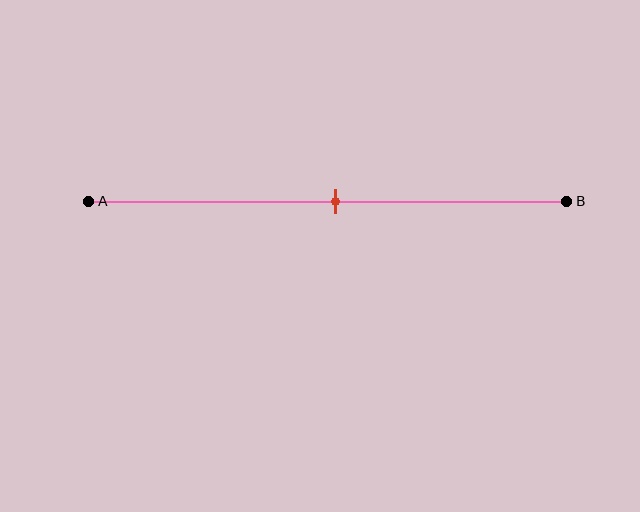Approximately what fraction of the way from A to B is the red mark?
The red mark is approximately 50% of the way from A to B.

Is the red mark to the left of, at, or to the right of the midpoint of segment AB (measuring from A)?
The red mark is approximately at the midpoint of segment AB.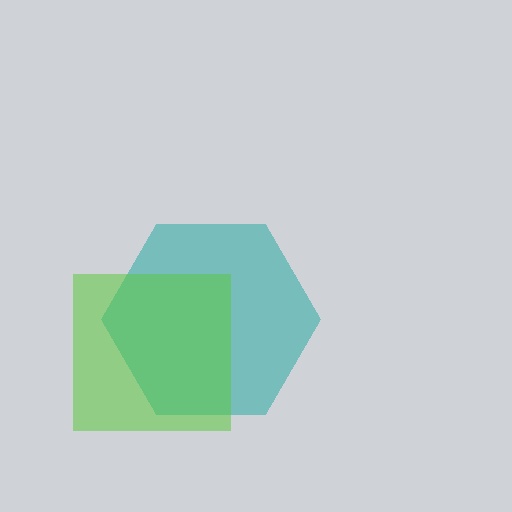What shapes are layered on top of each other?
The layered shapes are: a teal hexagon, a lime square.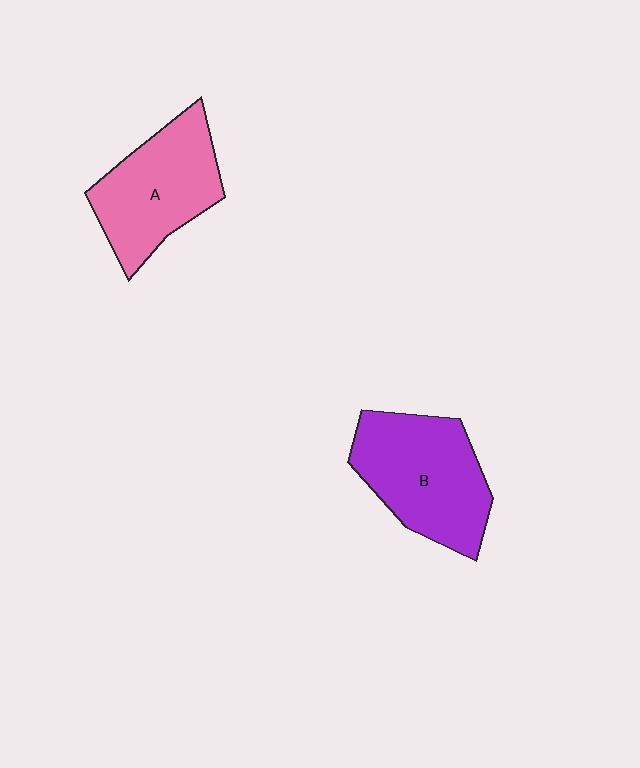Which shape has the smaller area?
Shape A (pink).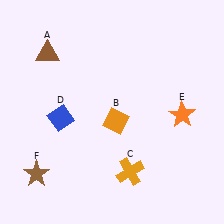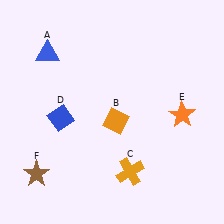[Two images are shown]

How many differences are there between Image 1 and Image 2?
There is 1 difference between the two images.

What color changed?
The triangle (A) changed from brown in Image 1 to blue in Image 2.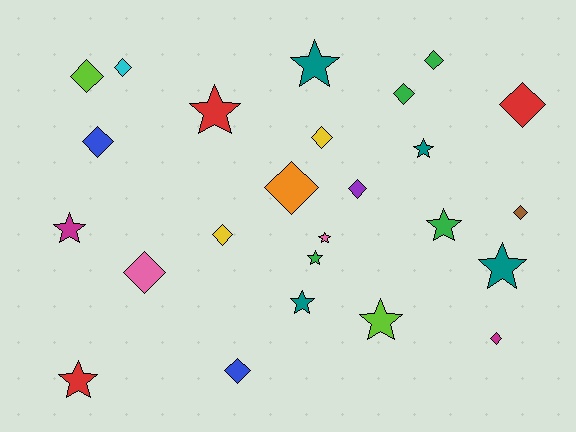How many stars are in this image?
There are 11 stars.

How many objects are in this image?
There are 25 objects.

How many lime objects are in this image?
There are 2 lime objects.